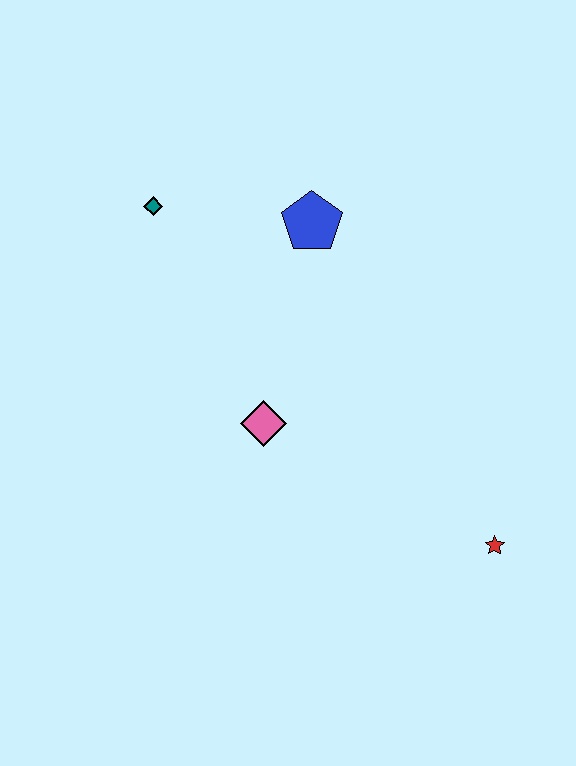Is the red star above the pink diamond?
No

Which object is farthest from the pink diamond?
The red star is farthest from the pink diamond.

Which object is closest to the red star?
The pink diamond is closest to the red star.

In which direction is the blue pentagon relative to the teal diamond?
The blue pentagon is to the right of the teal diamond.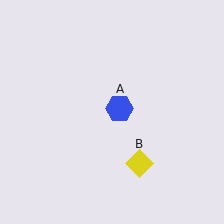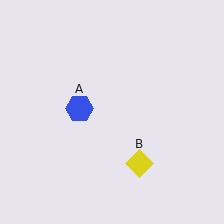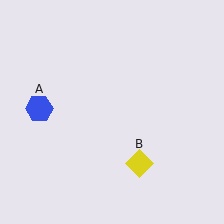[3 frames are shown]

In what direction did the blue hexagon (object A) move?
The blue hexagon (object A) moved left.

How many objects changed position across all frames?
1 object changed position: blue hexagon (object A).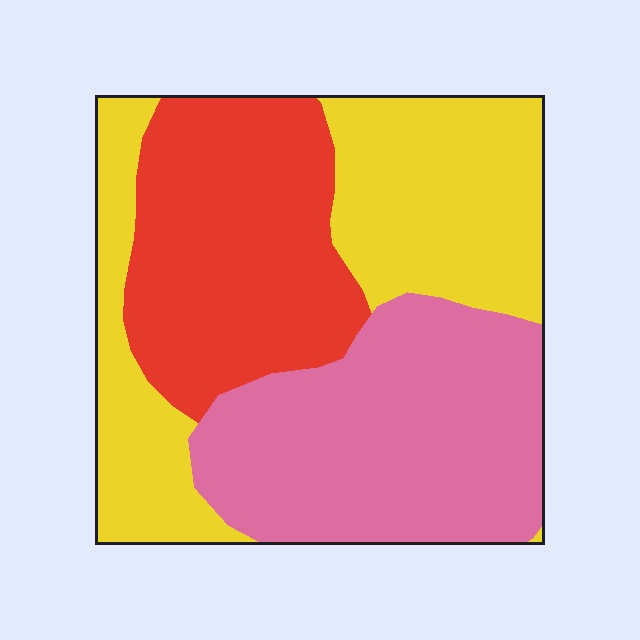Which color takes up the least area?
Red, at roughly 30%.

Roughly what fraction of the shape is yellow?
Yellow covers roughly 35% of the shape.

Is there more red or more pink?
Pink.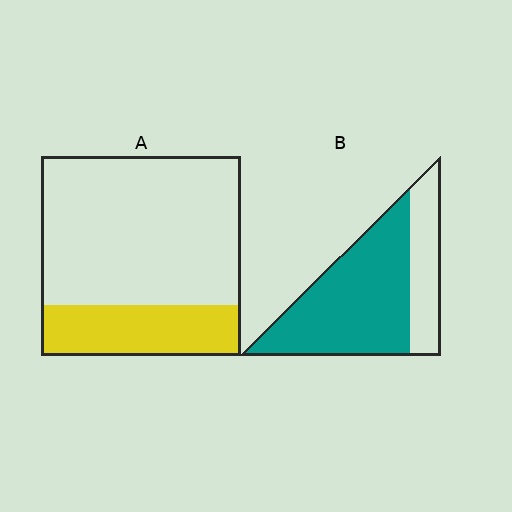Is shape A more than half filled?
No.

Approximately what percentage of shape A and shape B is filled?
A is approximately 25% and B is approximately 70%.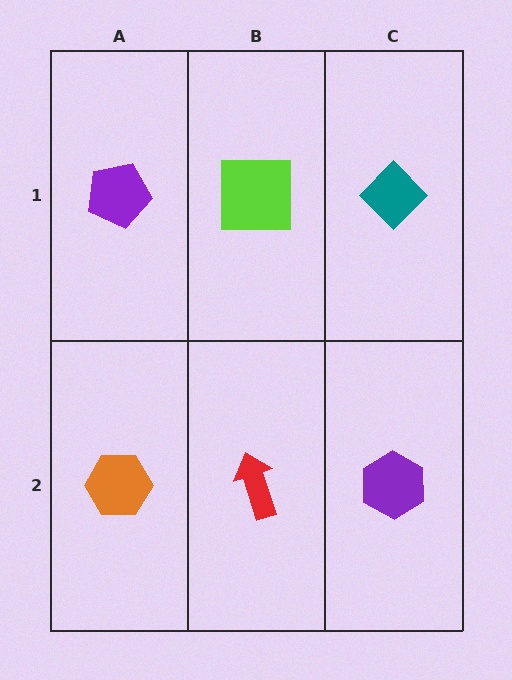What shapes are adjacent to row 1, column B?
A red arrow (row 2, column B), a purple pentagon (row 1, column A), a teal diamond (row 1, column C).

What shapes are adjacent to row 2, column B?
A lime square (row 1, column B), an orange hexagon (row 2, column A), a purple hexagon (row 2, column C).